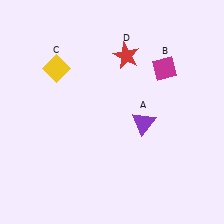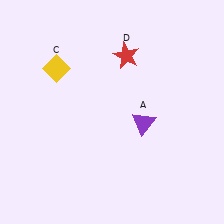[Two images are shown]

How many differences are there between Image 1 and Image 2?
There is 1 difference between the two images.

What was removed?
The magenta diamond (B) was removed in Image 2.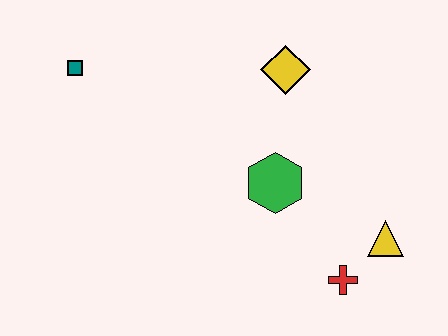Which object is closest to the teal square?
The yellow diamond is closest to the teal square.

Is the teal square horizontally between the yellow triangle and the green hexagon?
No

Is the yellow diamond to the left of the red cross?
Yes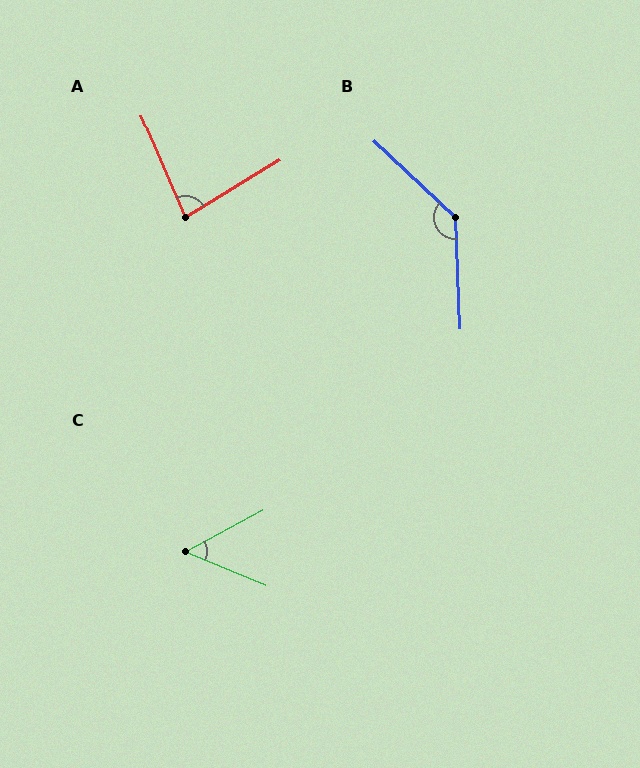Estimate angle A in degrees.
Approximately 82 degrees.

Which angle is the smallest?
C, at approximately 51 degrees.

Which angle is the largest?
B, at approximately 136 degrees.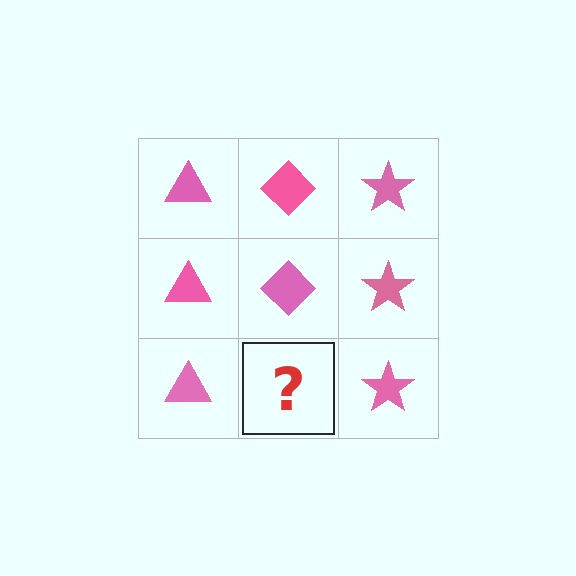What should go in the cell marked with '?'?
The missing cell should contain a pink diamond.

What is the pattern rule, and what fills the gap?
The rule is that each column has a consistent shape. The gap should be filled with a pink diamond.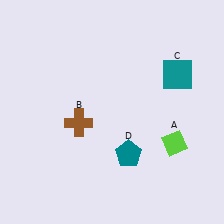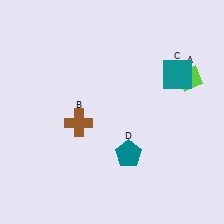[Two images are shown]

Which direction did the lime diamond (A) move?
The lime diamond (A) moved up.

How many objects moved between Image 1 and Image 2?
1 object moved between the two images.